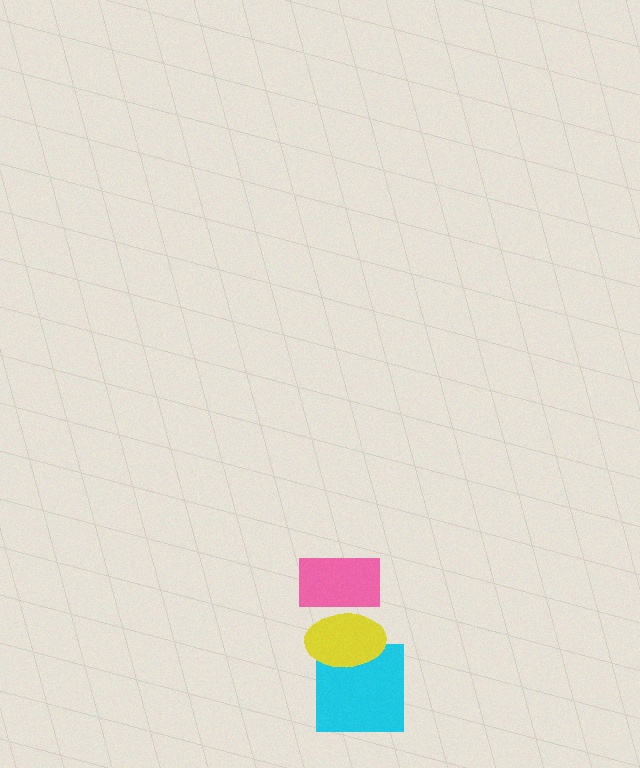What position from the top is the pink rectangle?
The pink rectangle is 1st from the top.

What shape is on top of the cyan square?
The yellow ellipse is on top of the cyan square.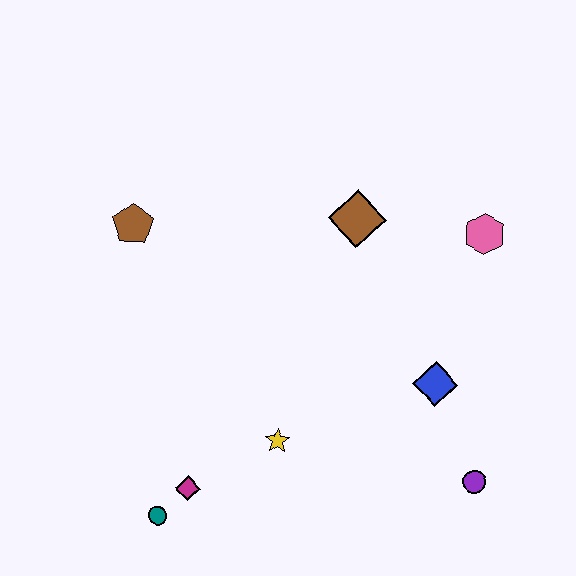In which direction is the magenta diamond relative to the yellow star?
The magenta diamond is to the left of the yellow star.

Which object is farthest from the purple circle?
The brown pentagon is farthest from the purple circle.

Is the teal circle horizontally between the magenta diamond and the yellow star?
No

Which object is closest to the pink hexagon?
The brown diamond is closest to the pink hexagon.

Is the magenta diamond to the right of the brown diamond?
No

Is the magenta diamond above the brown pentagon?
No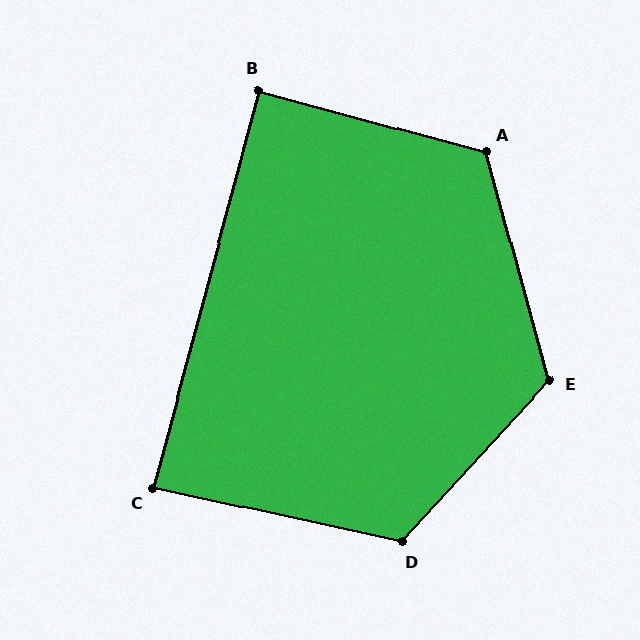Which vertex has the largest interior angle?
E, at approximately 123 degrees.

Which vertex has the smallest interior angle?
C, at approximately 87 degrees.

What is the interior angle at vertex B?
Approximately 90 degrees (approximately right).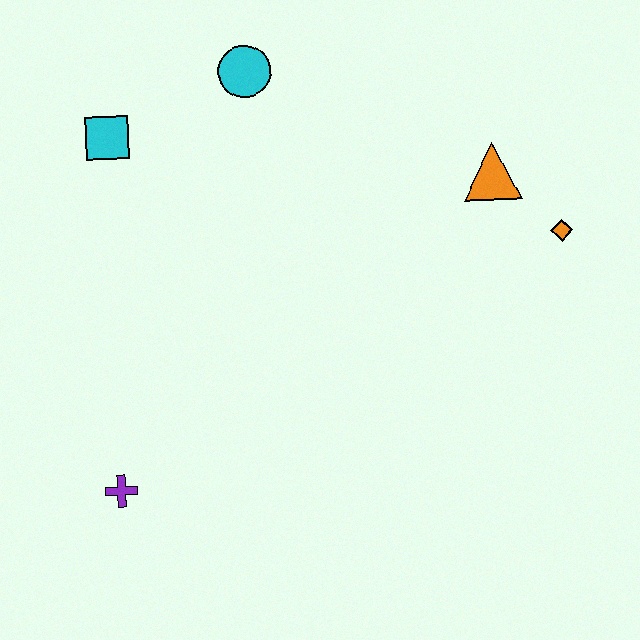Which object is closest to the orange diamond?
The orange triangle is closest to the orange diamond.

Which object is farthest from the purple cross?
The orange diamond is farthest from the purple cross.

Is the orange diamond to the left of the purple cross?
No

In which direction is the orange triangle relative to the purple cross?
The orange triangle is to the right of the purple cross.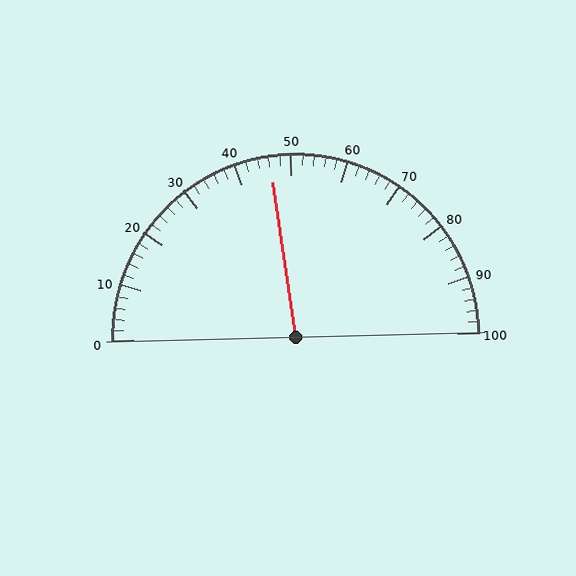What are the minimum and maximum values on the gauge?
The gauge ranges from 0 to 100.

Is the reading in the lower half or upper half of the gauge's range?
The reading is in the lower half of the range (0 to 100).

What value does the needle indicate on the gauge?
The needle indicates approximately 46.